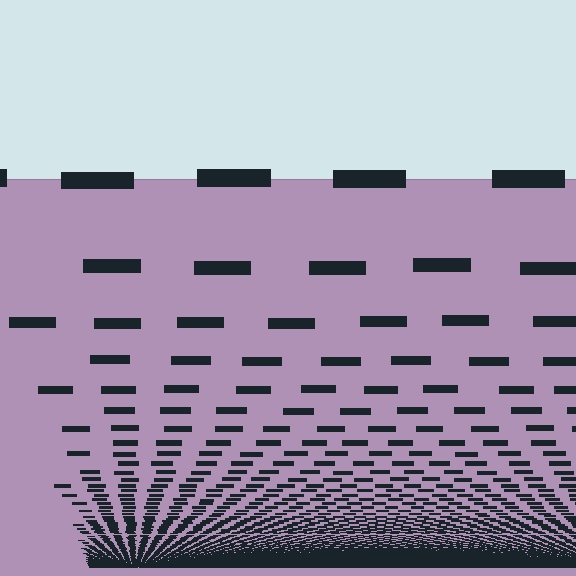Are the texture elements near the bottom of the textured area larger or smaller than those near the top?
Smaller. The gradient is inverted — elements near the bottom are smaller and denser.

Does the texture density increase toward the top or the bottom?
Density increases toward the bottom.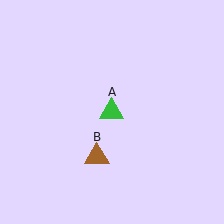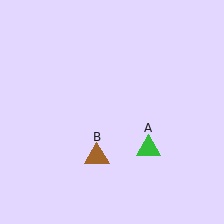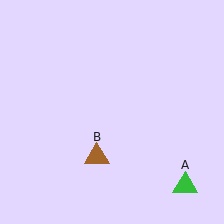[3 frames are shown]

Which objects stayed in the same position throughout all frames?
Brown triangle (object B) remained stationary.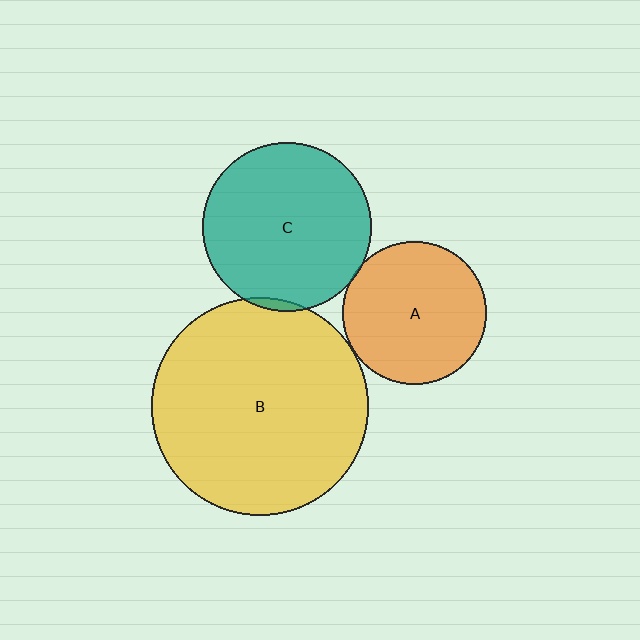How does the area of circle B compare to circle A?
Approximately 2.3 times.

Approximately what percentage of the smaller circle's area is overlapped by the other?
Approximately 5%.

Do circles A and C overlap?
Yes.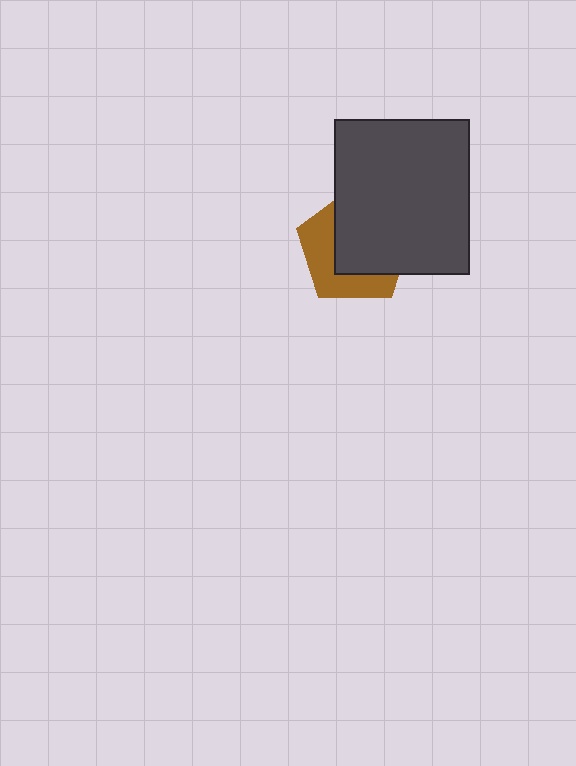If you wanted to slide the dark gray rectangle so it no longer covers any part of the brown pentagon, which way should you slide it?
Slide it toward the upper-right — that is the most direct way to separate the two shapes.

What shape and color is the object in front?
The object in front is a dark gray rectangle.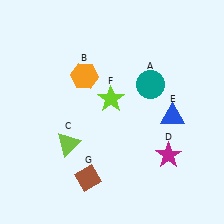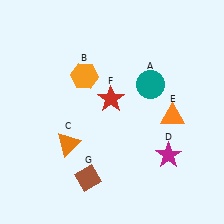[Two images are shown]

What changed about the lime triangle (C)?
In Image 1, C is lime. In Image 2, it changed to orange.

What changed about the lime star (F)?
In Image 1, F is lime. In Image 2, it changed to red.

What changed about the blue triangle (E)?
In Image 1, E is blue. In Image 2, it changed to orange.